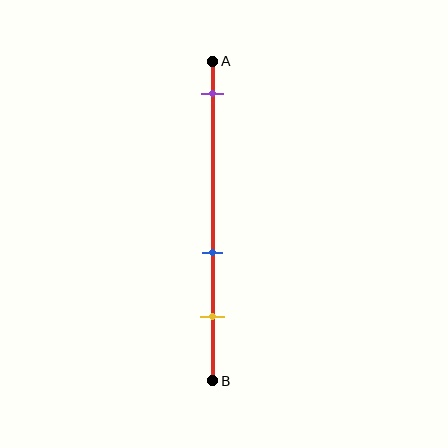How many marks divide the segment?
There are 3 marks dividing the segment.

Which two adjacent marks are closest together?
The blue and yellow marks are the closest adjacent pair.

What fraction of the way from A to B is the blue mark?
The blue mark is approximately 60% (0.6) of the way from A to B.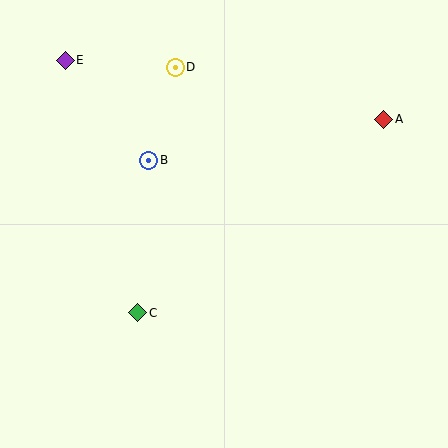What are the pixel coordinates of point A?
Point A is at (384, 119).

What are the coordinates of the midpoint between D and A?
The midpoint between D and A is at (279, 93).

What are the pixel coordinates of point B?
Point B is at (149, 160).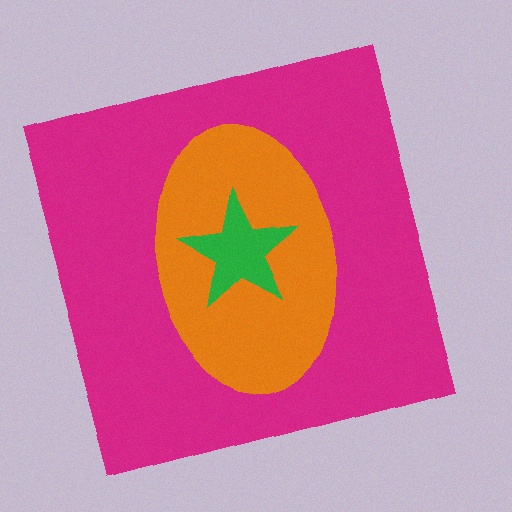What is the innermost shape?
The green star.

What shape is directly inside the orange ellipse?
The green star.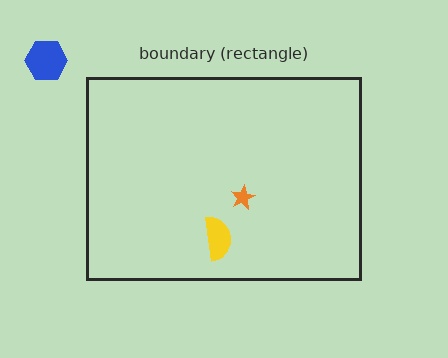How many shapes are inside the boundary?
2 inside, 1 outside.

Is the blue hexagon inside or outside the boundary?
Outside.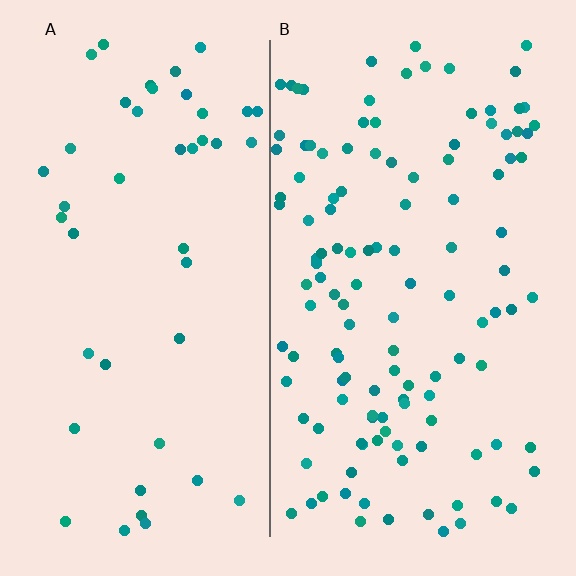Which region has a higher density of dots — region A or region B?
B (the right).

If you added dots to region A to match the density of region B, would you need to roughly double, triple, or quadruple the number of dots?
Approximately triple.